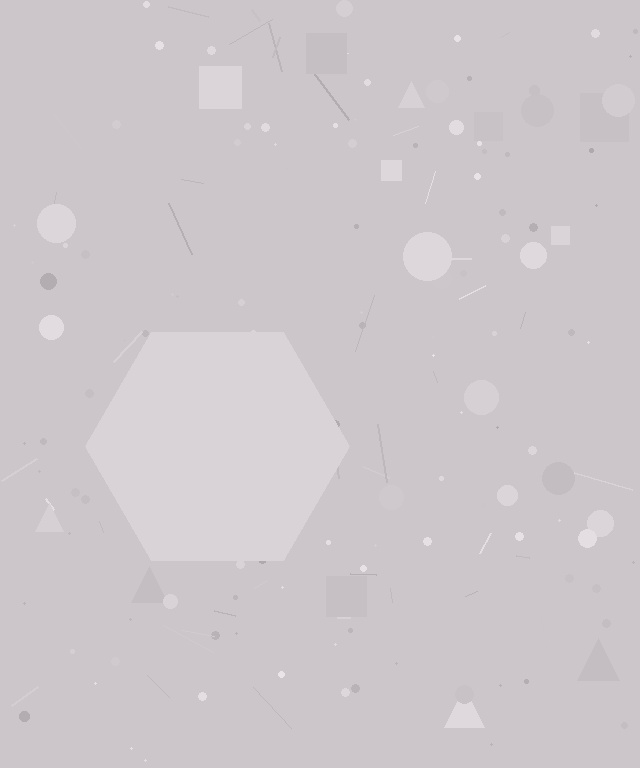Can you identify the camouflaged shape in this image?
The camouflaged shape is a hexagon.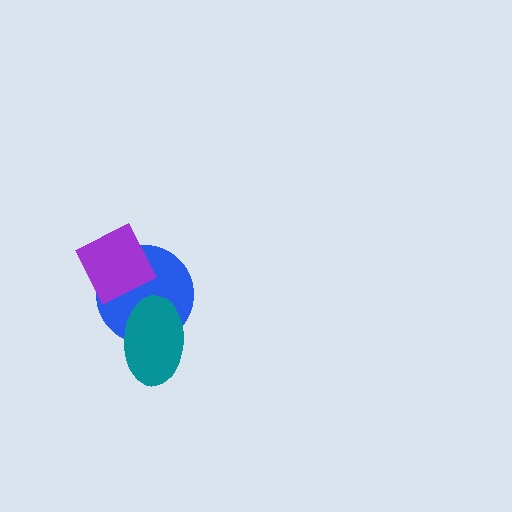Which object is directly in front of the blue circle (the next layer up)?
The purple diamond is directly in front of the blue circle.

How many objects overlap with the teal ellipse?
1 object overlaps with the teal ellipse.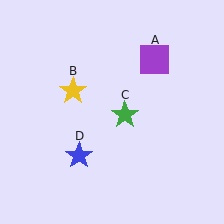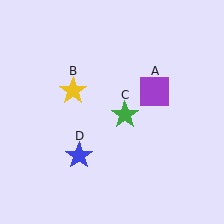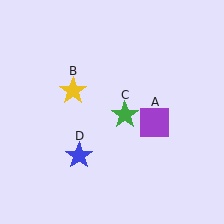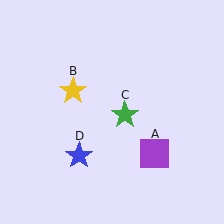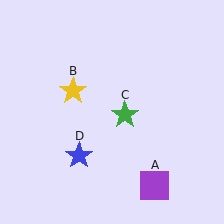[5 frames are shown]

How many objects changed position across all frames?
1 object changed position: purple square (object A).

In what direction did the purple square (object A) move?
The purple square (object A) moved down.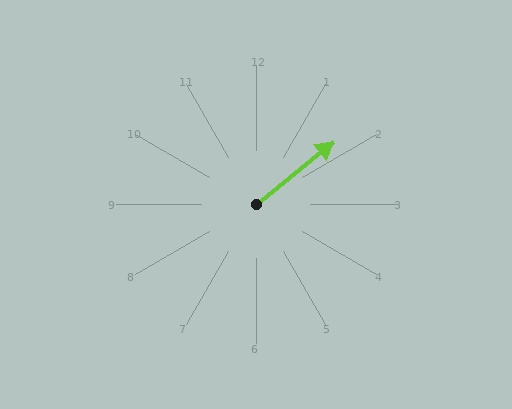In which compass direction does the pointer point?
Northeast.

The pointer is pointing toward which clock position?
Roughly 2 o'clock.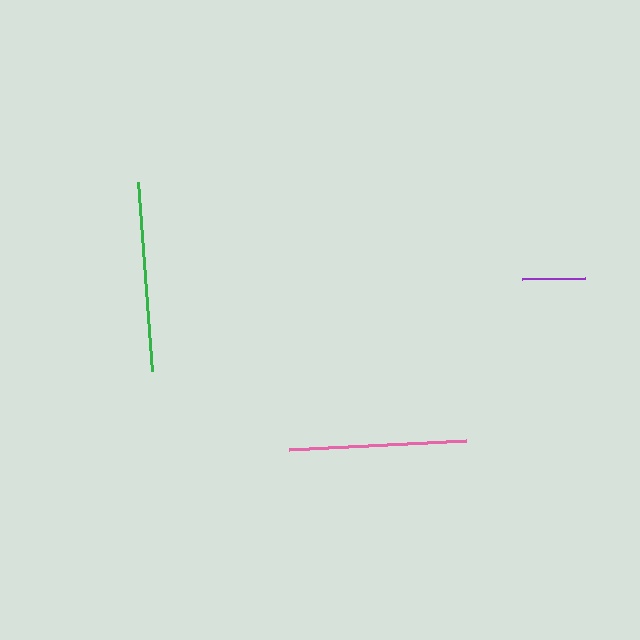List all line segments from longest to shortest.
From longest to shortest: green, pink, purple.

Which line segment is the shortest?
The purple line is the shortest at approximately 62 pixels.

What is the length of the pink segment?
The pink segment is approximately 177 pixels long.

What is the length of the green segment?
The green segment is approximately 190 pixels long.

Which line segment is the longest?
The green line is the longest at approximately 190 pixels.